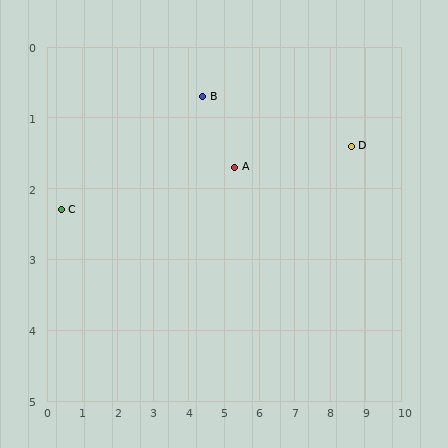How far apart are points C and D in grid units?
Points C and D are about 8.2 grid units apart.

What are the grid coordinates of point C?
Point C is at approximately (0.4, 2.3).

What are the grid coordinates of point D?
Point D is at approximately (8.6, 1.4).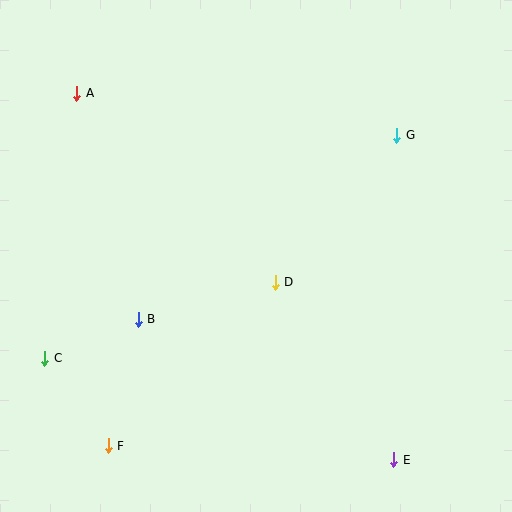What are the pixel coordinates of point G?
Point G is at (397, 135).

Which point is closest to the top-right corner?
Point G is closest to the top-right corner.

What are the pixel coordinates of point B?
Point B is at (138, 319).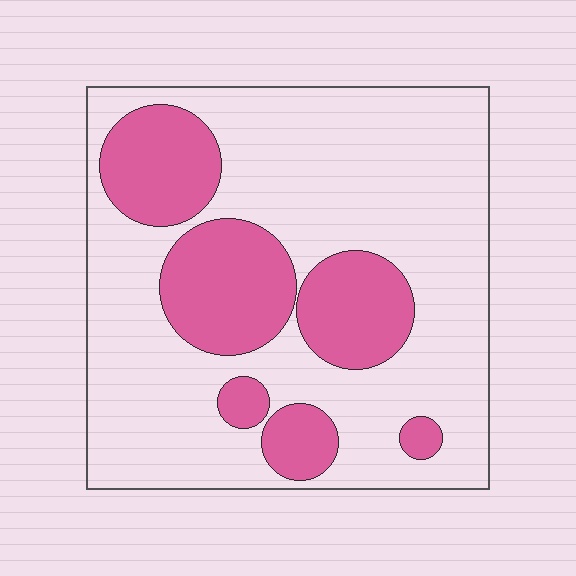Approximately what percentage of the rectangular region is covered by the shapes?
Approximately 30%.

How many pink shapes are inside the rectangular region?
6.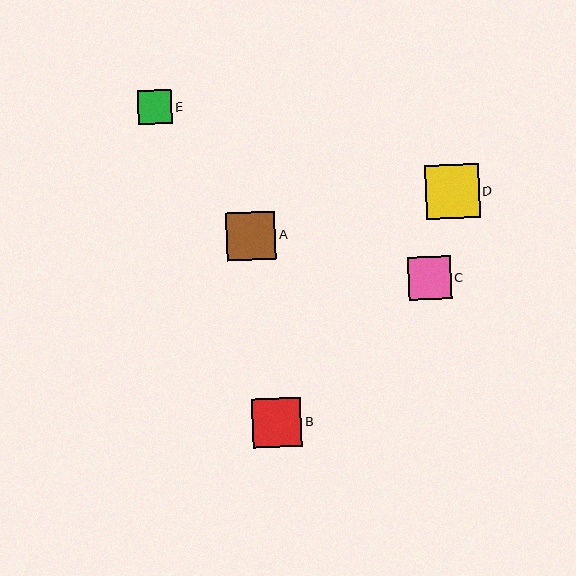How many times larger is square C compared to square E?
Square C is approximately 1.3 times the size of square E.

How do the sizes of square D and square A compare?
Square D and square A are approximately the same size.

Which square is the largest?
Square D is the largest with a size of approximately 53 pixels.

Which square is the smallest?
Square E is the smallest with a size of approximately 34 pixels.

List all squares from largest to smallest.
From largest to smallest: D, B, A, C, E.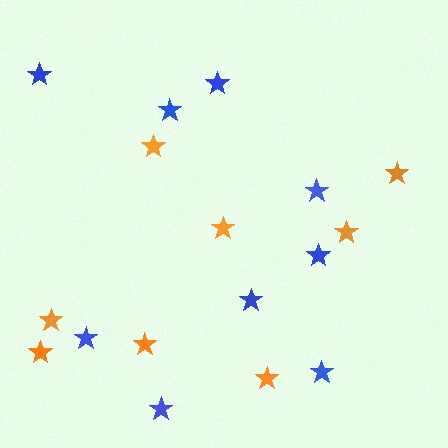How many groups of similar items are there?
There are 2 groups: one group of blue stars (9) and one group of orange stars (8).